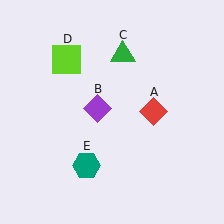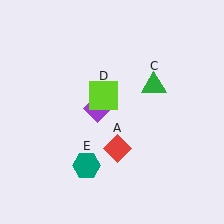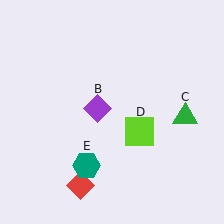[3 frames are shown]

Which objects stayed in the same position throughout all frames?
Purple diamond (object B) and teal hexagon (object E) remained stationary.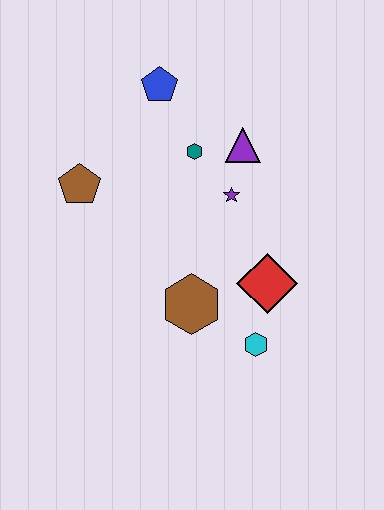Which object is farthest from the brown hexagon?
The blue pentagon is farthest from the brown hexagon.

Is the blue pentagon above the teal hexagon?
Yes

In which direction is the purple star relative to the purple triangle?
The purple star is below the purple triangle.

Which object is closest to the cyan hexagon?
The red diamond is closest to the cyan hexagon.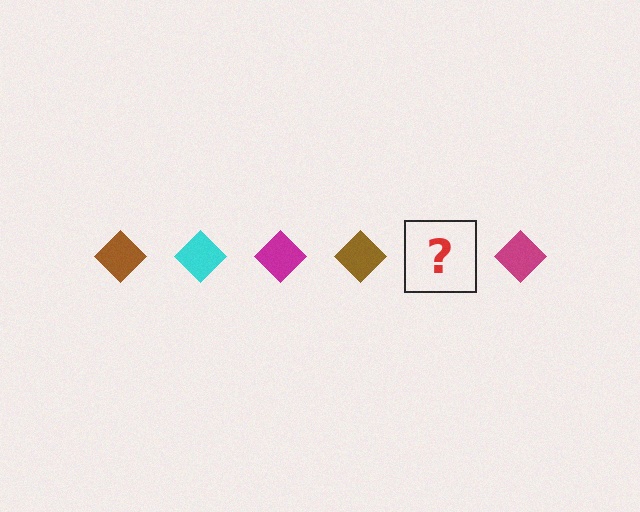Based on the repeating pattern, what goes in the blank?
The blank should be a cyan diamond.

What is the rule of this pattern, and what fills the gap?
The rule is that the pattern cycles through brown, cyan, magenta diamonds. The gap should be filled with a cyan diamond.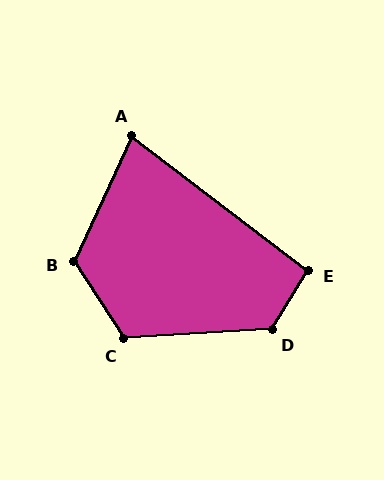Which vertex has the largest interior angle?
D, at approximately 125 degrees.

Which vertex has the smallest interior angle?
A, at approximately 77 degrees.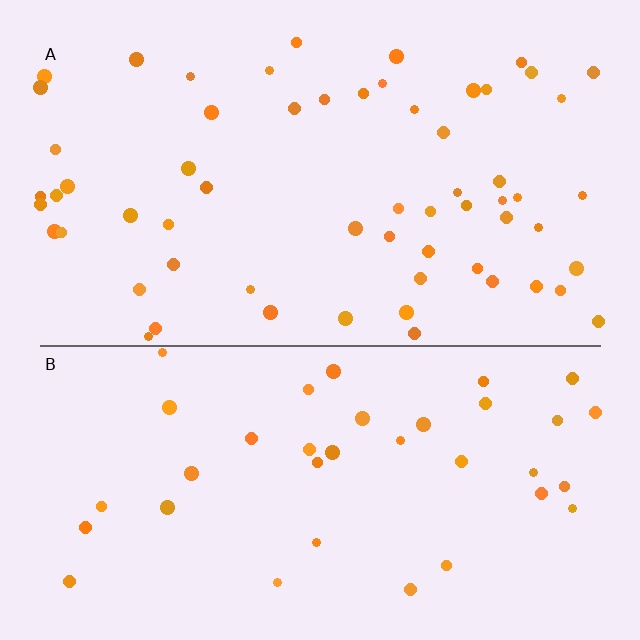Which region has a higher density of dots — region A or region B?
A (the top).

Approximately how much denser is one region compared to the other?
Approximately 1.7× — region A over region B.